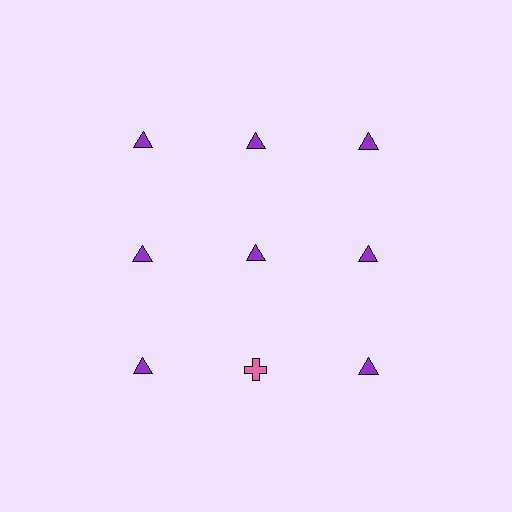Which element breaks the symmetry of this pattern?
The pink cross in the third row, second from left column breaks the symmetry. All other shapes are purple triangles.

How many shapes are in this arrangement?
There are 9 shapes arranged in a grid pattern.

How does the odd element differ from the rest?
It differs in both color (pink instead of purple) and shape (cross instead of triangle).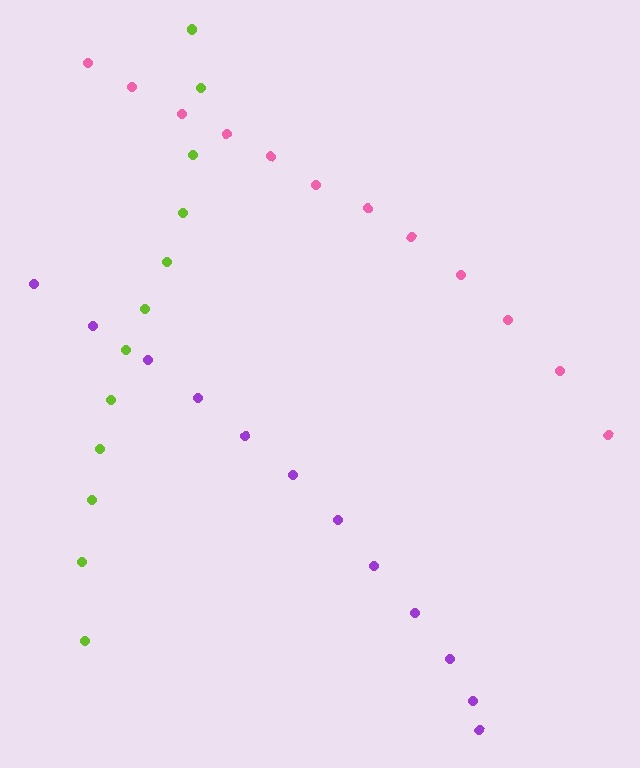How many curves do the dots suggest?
There are 3 distinct paths.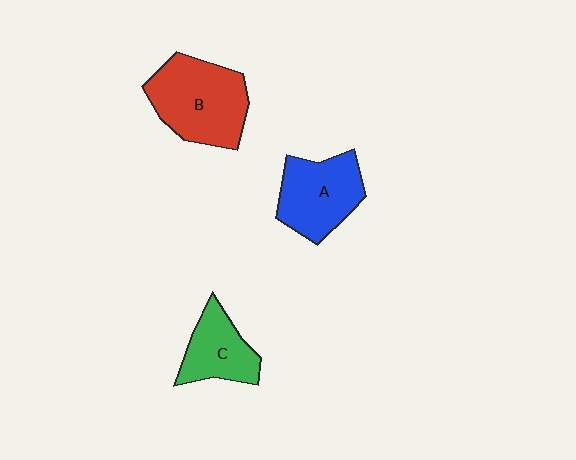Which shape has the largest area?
Shape B (red).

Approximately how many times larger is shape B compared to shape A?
Approximately 1.2 times.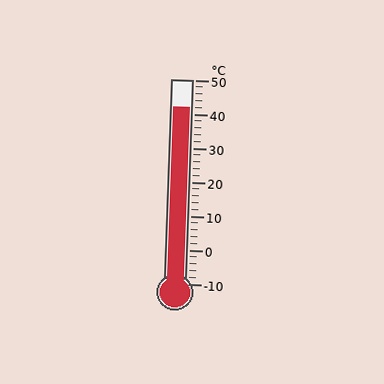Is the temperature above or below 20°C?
The temperature is above 20°C.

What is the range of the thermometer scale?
The thermometer scale ranges from -10°C to 50°C.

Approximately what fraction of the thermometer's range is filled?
The thermometer is filled to approximately 85% of its range.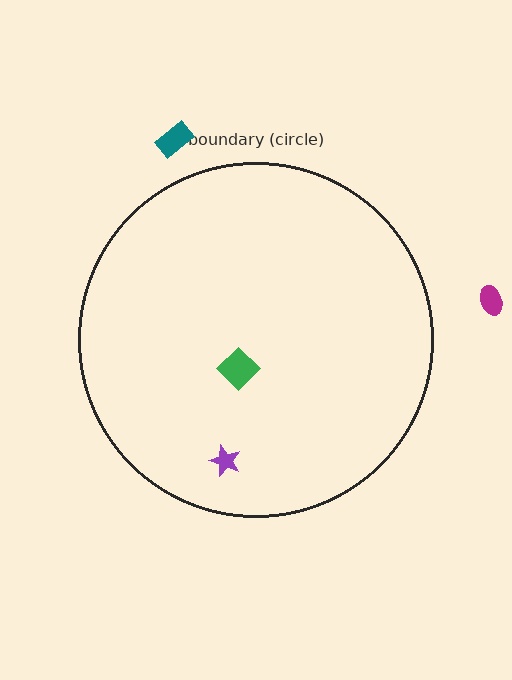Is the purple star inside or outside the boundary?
Inside.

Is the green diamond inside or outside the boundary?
Inside.